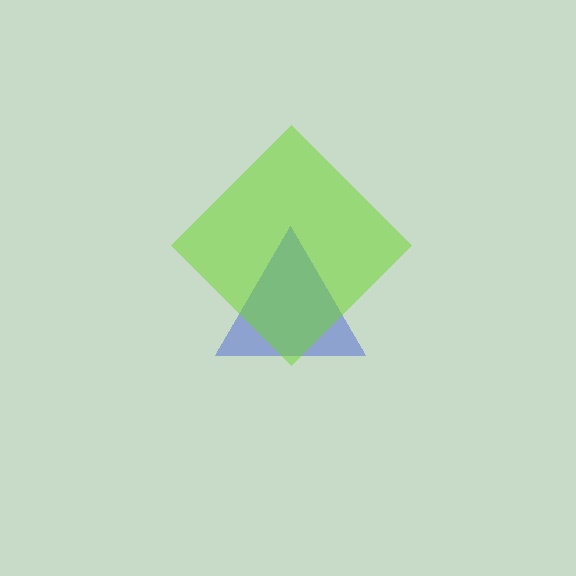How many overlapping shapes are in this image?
There are 2 overlapping shapes in the image.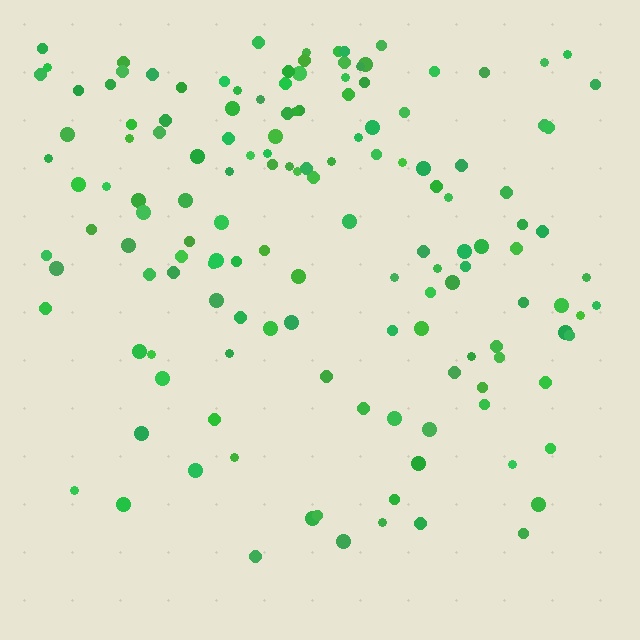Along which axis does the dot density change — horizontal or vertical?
Vertical.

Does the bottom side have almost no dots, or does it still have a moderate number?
Still a moderate number, just noticeably fewer than the top.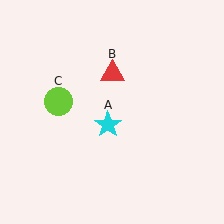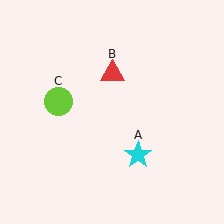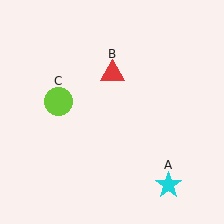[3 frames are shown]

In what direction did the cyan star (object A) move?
The cyan star (object A) moved down and to the right.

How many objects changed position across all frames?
1 object changed position: cyan star (object A).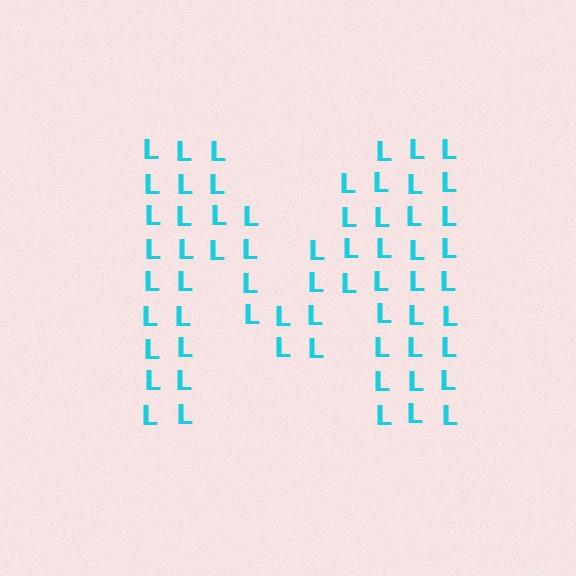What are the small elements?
The small elements are letter L's.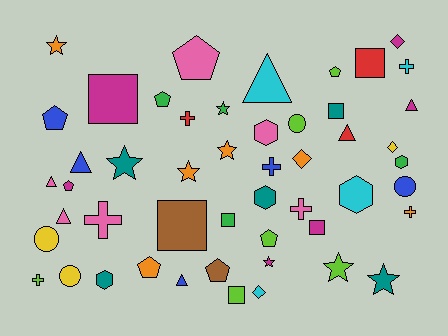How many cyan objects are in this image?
There are 4 cyan objects.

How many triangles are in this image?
There are 7 triangles.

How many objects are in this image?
There are 50 objects.